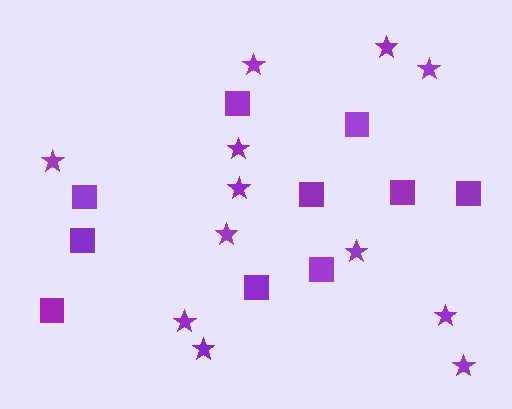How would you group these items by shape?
There are 2 groups: one group of squares (10) and one group of stars (12).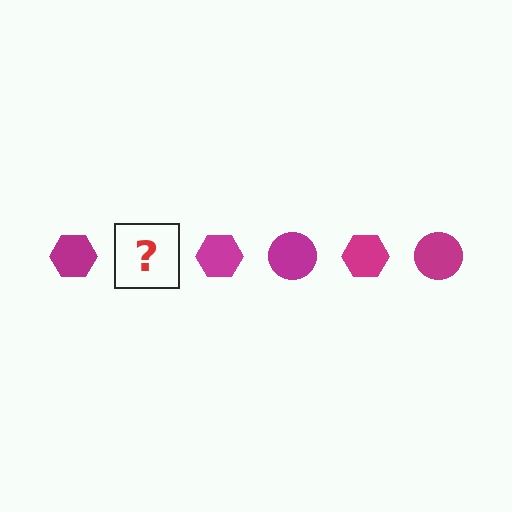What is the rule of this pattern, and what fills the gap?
The rule is that the pattern cycles through hexagon, circle shapes in magenta. The gap should be filled with a magenta circle.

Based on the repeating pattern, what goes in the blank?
The blank should be a magenta circle.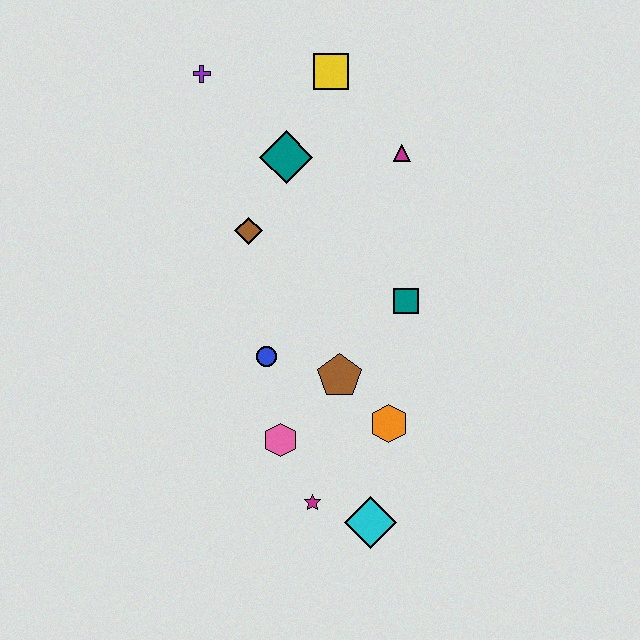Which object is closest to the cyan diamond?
The magenta star is closest to the cyan diamond.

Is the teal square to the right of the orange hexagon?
Yes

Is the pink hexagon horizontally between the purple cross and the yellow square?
Yes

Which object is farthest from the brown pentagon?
The purple cross is farthest from the brown pentagon.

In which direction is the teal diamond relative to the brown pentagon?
The teal diamond is above the brown pentagon.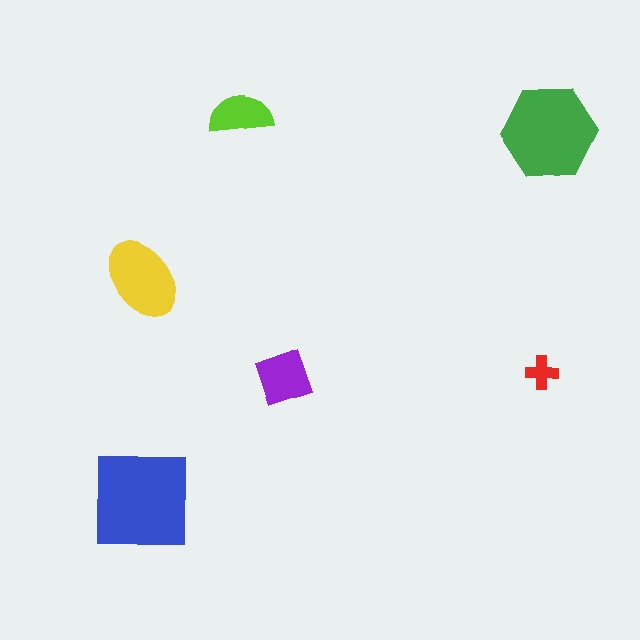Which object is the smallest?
The red cross.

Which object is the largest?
The blue square.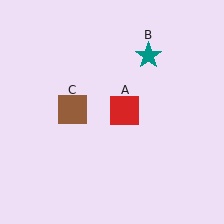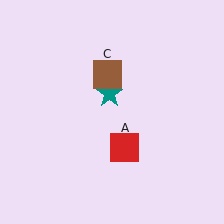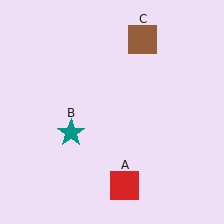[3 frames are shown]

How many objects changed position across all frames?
3 objects changed position: red square (object A), teal star (object B), brown square (object C).